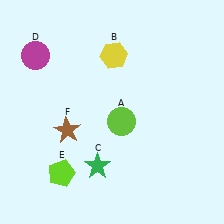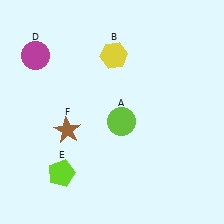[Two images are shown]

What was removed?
The green star (C) was removed in Image 2.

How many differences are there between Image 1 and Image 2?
There is 1 difference between the two images.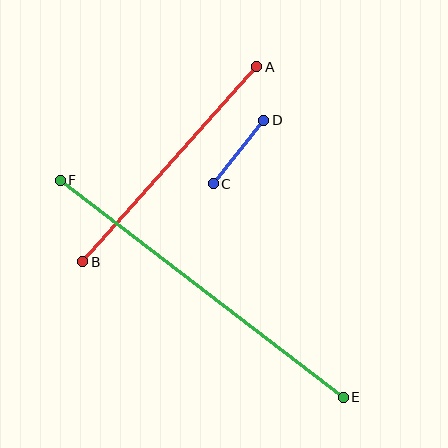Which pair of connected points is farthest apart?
Points E and F are farthest apart.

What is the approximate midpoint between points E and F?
The midpoint is at approximately (202, 289) pixels.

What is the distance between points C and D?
The distance is approximately 81 pixels.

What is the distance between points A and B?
The distance is approximately 261 pixels.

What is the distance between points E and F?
The distance is approximately 357 pixels.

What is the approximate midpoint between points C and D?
The midpoint is at approximately (239, 152) pixels.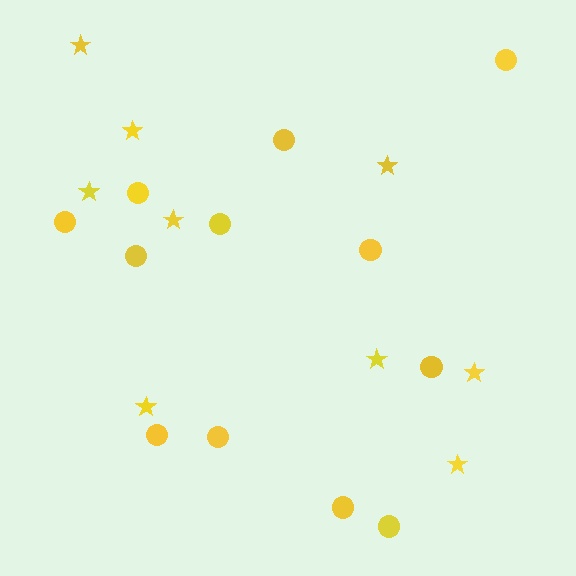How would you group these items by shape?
There are 2 groups: one group of circles (12) and one group of stars (9).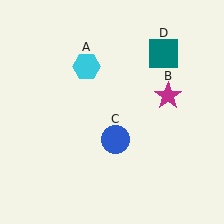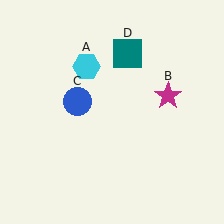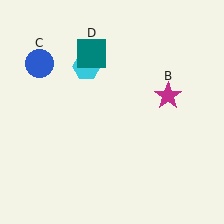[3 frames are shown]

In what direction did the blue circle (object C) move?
The blue circle (object C) moved up and to the left.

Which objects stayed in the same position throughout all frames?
Cyan hexagon (object A) and magenta star (object B) remained stationary.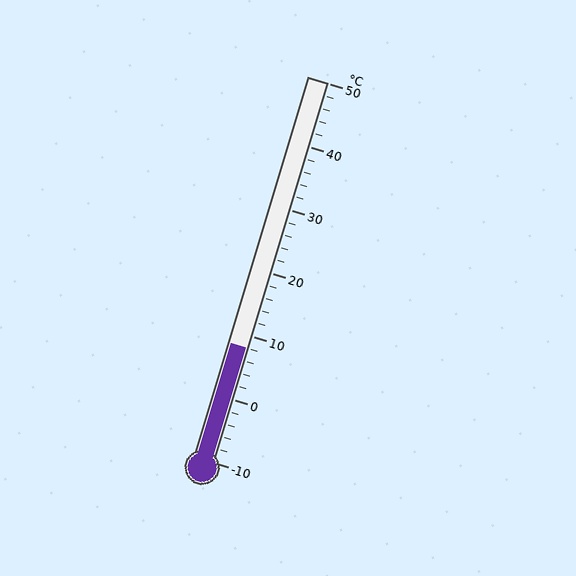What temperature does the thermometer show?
The thermometer shows approximately 8°C.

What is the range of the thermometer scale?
The thermometer scale ranges from -10°C to 50°C.